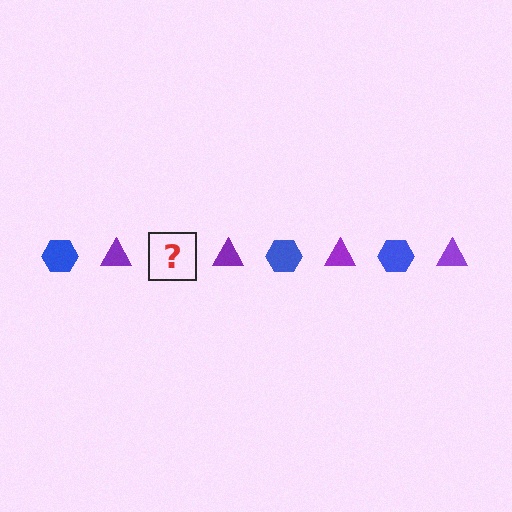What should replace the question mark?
The question mark should be replaced with a blue hexagon.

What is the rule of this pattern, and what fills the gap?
The rule is that the pattern alternates between blue hexagon and purple triangle. The gap should be filled with a blue hexagon.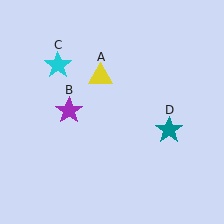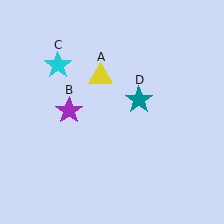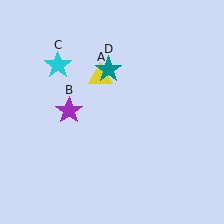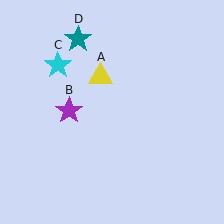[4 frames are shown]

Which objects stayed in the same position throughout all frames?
Yellow triangle (object A) and purple star (object B) and cyan star (object C) remained stationary.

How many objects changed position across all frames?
1 object changed position: teal star (object D).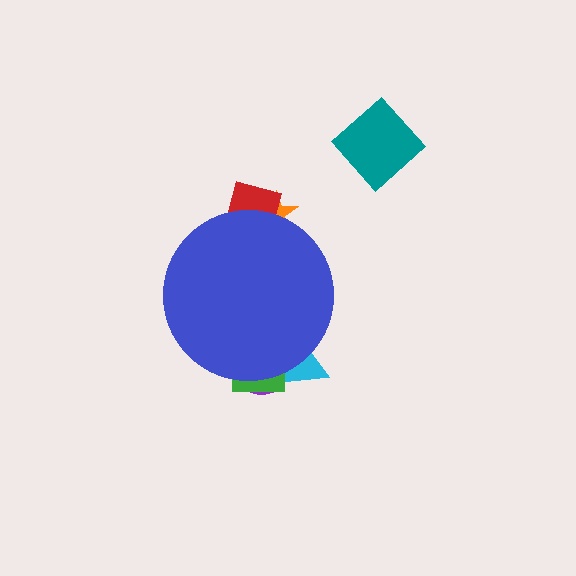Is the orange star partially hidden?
Yes, the orange star is partially hidden behind the blue circle.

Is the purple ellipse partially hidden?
Yes, the purple ellipse is partially hidden behind the blue circle.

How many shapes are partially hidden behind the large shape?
5 shapes are partially hidden.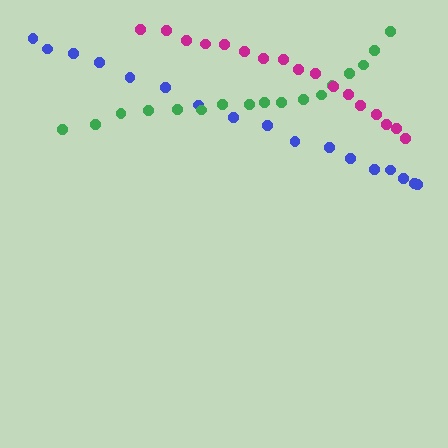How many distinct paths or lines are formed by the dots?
There are 3 distinct paths.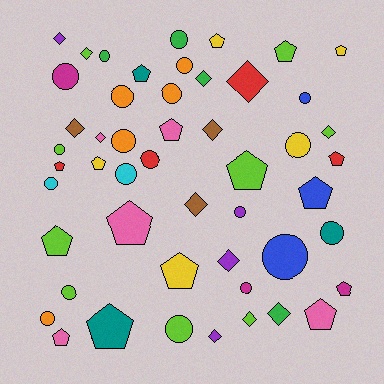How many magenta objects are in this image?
There are 3 magenta objects.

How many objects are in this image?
There are 50 objects.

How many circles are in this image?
There are 20 circles.